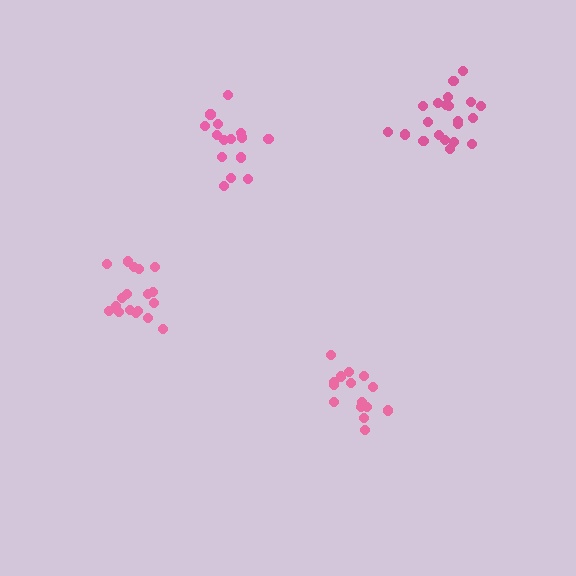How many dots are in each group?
Group 1: 15 dots, Group 2: 18 dots, Group 3: 21 dots, Group 4: 15 dots (69 total).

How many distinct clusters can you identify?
There are 4 distinct clusters.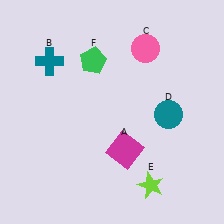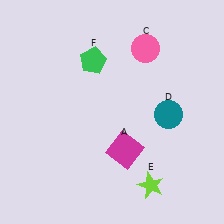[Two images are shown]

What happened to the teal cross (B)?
The teal cross (B) was removed in Image 2. It was in the top-left area of Image 1.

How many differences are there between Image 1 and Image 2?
There is 1 difference between the two images.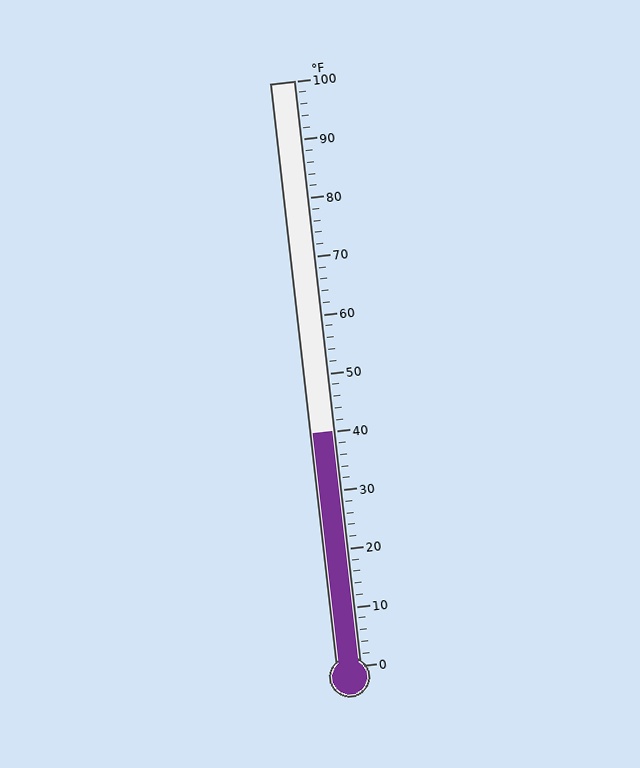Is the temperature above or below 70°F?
The temperature is below 70°F.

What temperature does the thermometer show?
The thermometer shows approximately 40°F.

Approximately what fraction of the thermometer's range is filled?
The thermometer is filled to approximately 40% of its range.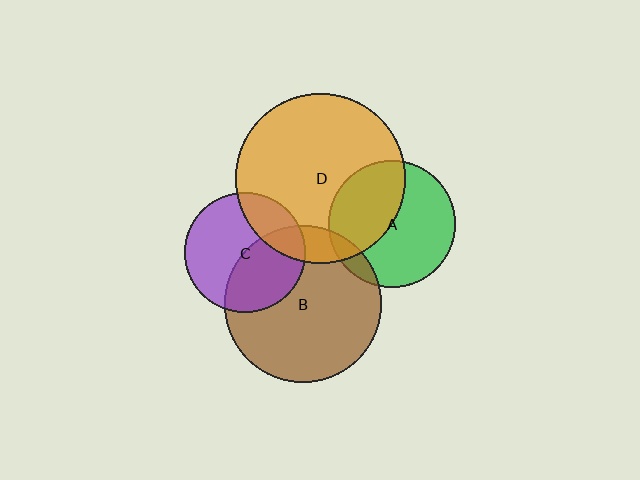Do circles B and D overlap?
Yes.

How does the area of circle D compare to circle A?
Approximately 1.8 times.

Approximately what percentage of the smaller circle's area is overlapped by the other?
Approximately 15%.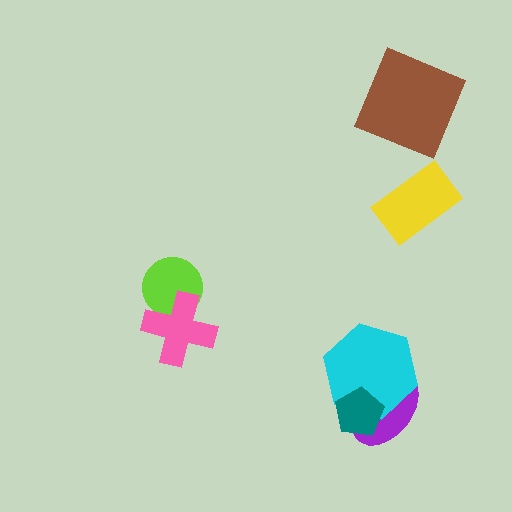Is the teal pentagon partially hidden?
No, no other shape covers it.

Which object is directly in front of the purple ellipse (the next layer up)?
The cyan hexagon is directly in front of the purple ellipse.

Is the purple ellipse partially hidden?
Yes, it is partially covered by another shape.